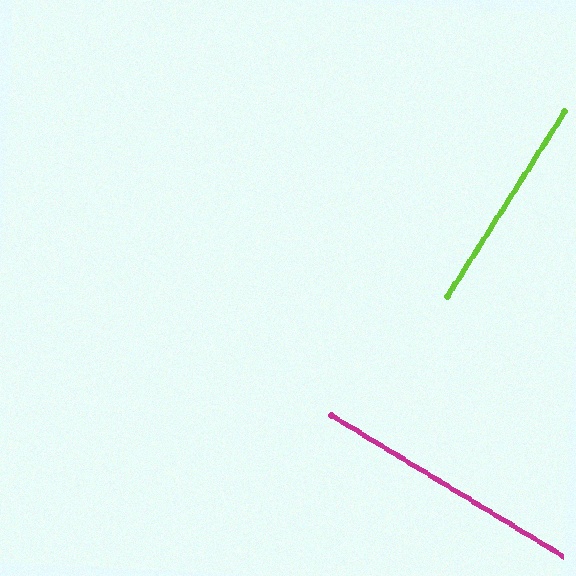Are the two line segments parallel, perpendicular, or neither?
Perpendicular — they meet at approximately 89°.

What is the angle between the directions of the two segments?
Approximately 89 degrees.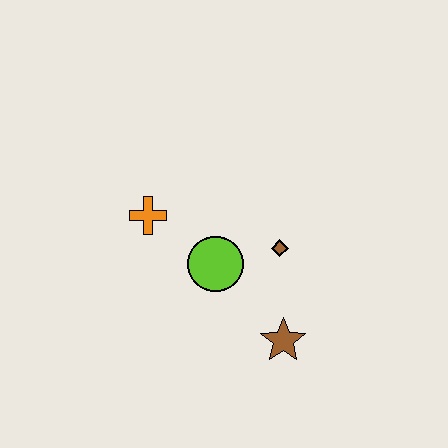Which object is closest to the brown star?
The brown diamond is closest to the brown star.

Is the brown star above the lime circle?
No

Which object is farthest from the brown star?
The orange cross is farthest from the brown star.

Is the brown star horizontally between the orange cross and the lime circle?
No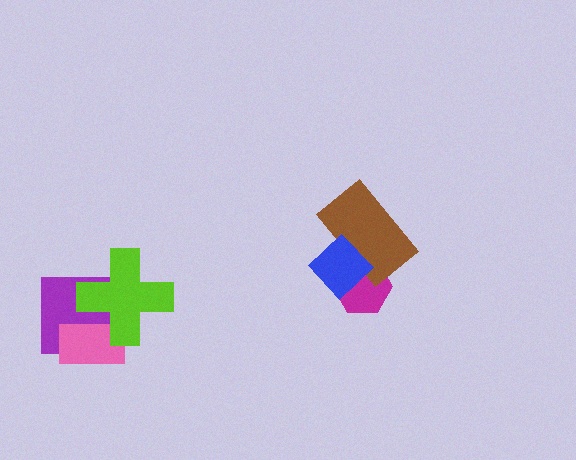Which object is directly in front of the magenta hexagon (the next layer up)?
The brown rectangle is directly in front of the magenta hexagon.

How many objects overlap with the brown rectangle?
2 objects overlap with the brown rectangle.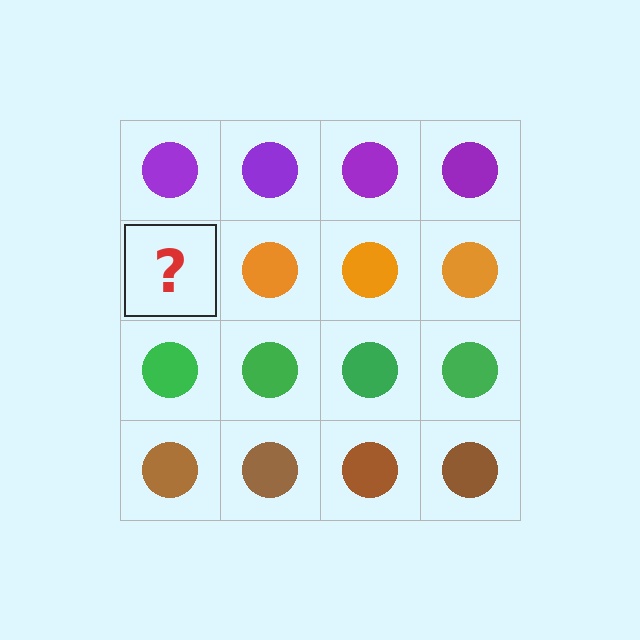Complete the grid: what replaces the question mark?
The question mark should be replaced with an orange circle.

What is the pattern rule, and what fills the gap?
The rule is that each row has a consistent color. The gap should be filled with an orange circle.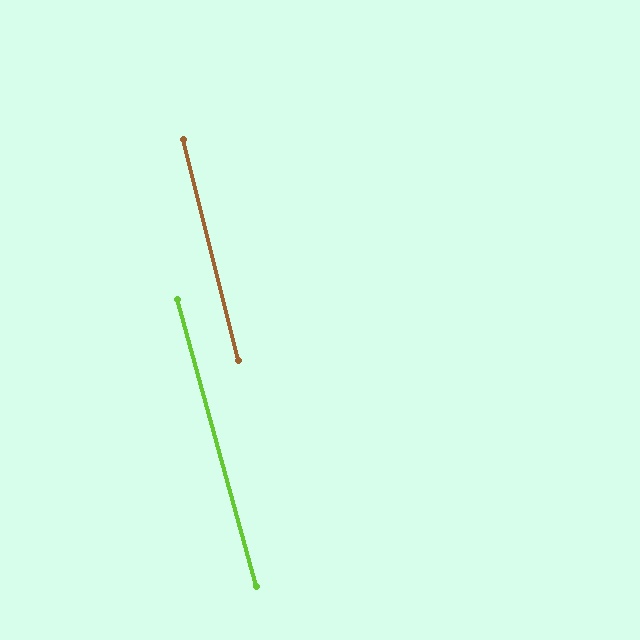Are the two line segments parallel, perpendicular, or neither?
Parallel — their directions differ by only 1.5°.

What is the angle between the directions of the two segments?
Approximately 1 degree.